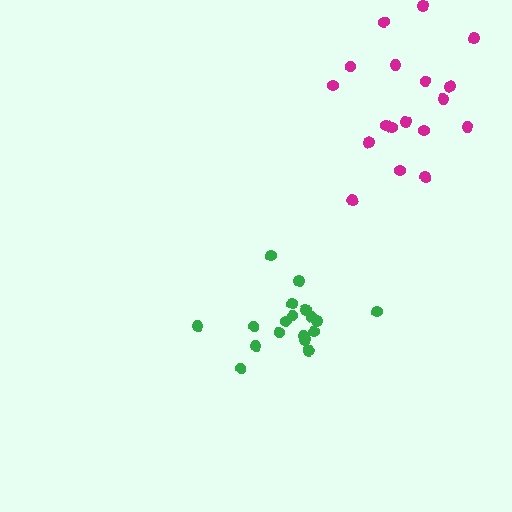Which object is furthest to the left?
The green cluster is leftmost.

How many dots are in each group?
Group 1: 18 dots, Group 2: 18 dots (36 total).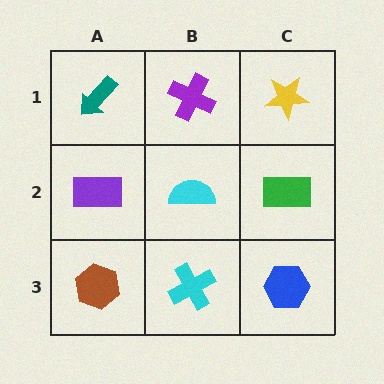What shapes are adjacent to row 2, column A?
A teal arrow (row 1, column A), a brown hexagon (row 3, column A), a cyan semicircle (row 2, column B).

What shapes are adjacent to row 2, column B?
A purple cross (row 1, column B), a cyan cross (row 3, column B), a purple rectangle (row 2, column A), a green rectangle (row 2, column C).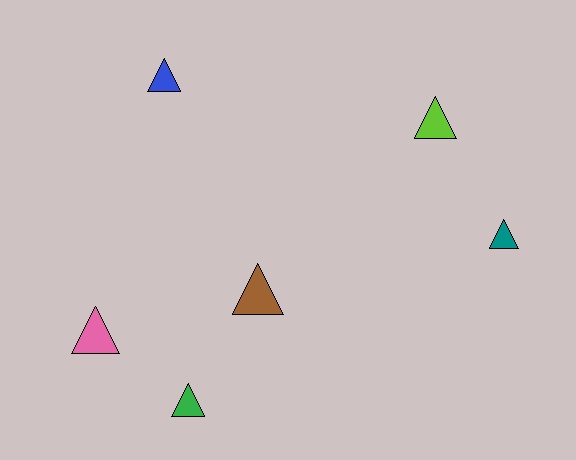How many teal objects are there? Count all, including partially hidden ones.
There is 1 teal object.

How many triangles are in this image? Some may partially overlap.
There are 6 triangles.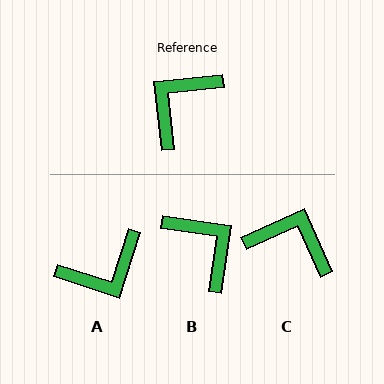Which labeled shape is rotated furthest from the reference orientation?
A, about 156 degrees away.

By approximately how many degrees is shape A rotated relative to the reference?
Approximately 156 degrees counter-clockwise.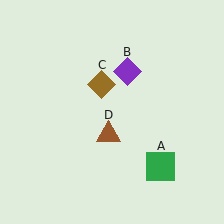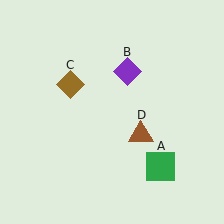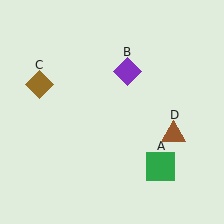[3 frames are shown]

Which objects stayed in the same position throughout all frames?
Green square (object A) and purple diamond (object B) remained stationary.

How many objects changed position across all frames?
2 objects changed position: brown diamond (object C), brown triangle (object D).